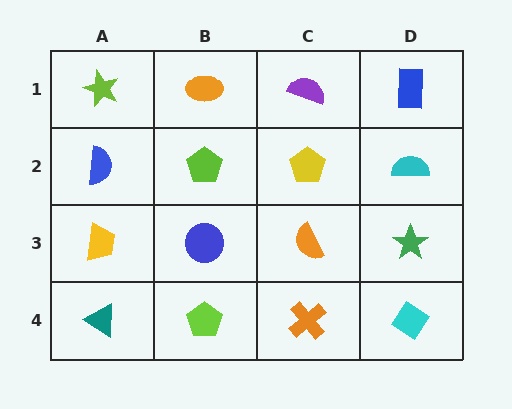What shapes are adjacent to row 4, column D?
A green star (row 3, column D), an orange cross (row 4, column C).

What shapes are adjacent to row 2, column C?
A purple semicircle (row 1, column C), an orange semicircle (row 3, column C), a lime pentagon (row 2, column B), a cyan semicircle (row 2, column D).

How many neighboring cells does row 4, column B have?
3.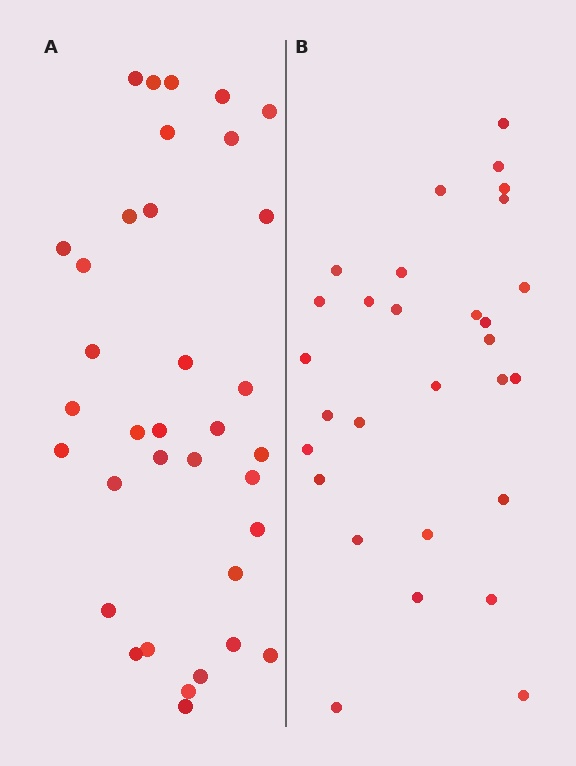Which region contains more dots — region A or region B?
Region A (the left region) has more dots.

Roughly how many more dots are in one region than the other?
Region A has about 6 more dots than region B.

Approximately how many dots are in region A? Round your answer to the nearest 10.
About 40 dots. (The exact count is 35, which rounds to 40.)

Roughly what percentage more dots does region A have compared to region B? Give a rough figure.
About 20% more.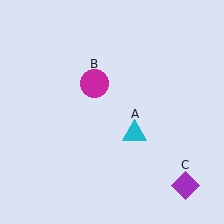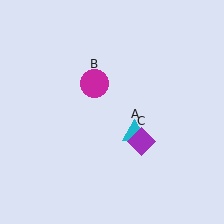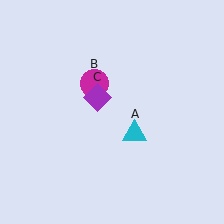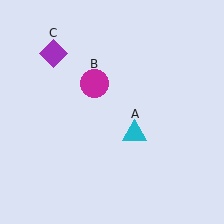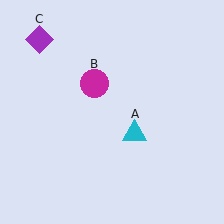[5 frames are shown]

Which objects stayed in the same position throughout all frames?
Cyan triangle (object A) and magenta circle (object B) remained stationary.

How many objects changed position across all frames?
1 object changed position: purple diamond (object C).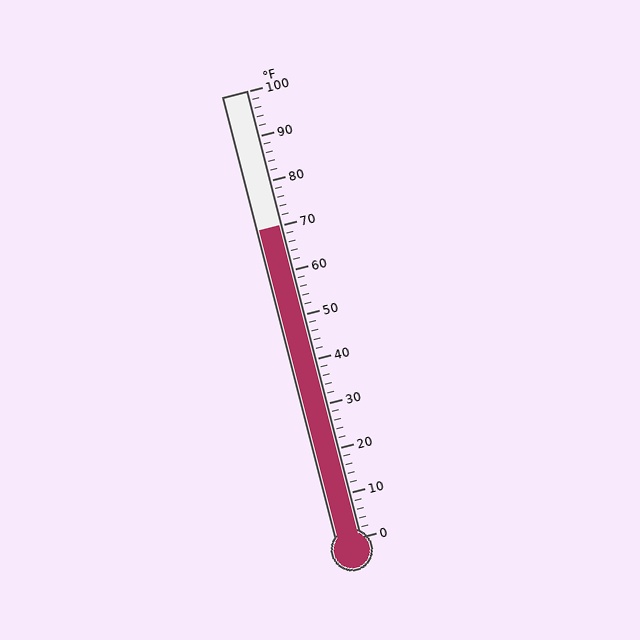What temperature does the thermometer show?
The thermometer shows approximately 70°F.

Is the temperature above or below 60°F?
The temperature is above 60°F.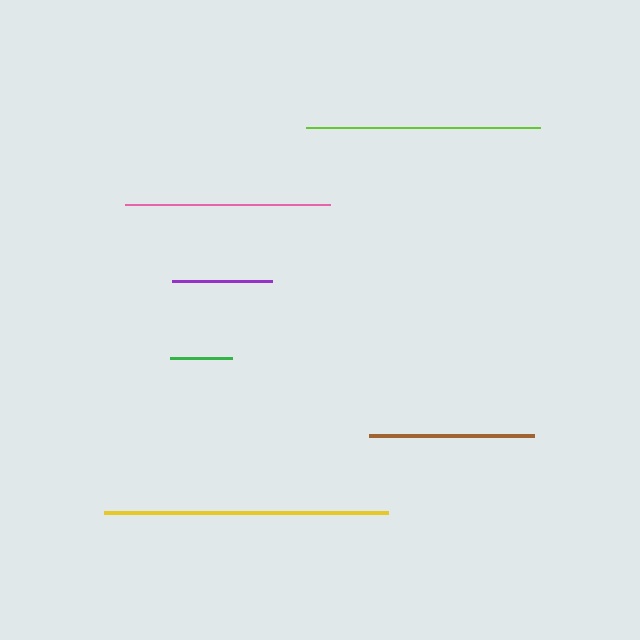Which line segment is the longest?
The yellow line is the longest at approximately 285 pixels.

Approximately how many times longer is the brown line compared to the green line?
The brown line is approximately 2.6 times the length of the green line.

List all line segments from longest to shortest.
From longest to shortest: yellow, lime, pink, brown, purple, green.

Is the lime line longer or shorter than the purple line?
The lime line is longer than the purple line.